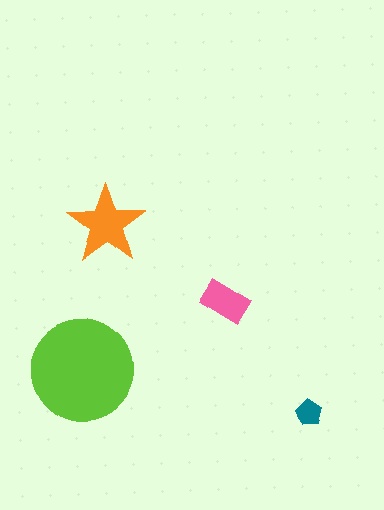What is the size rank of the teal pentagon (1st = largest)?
4th.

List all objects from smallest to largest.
The teal pentagon, the pink rectangle, the orange star, the lime circle.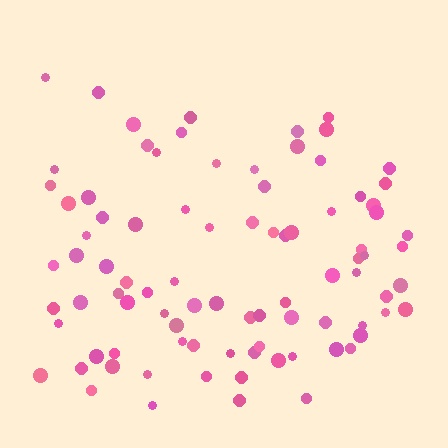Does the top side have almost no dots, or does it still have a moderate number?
Still a moderate number, just noticeably fewer than the bottom.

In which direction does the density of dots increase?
From top to bottom, with the bottom side densest.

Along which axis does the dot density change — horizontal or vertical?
Vertical.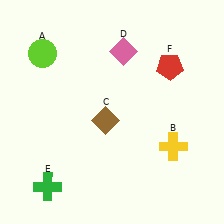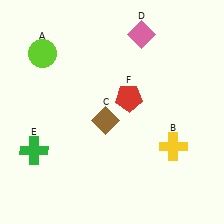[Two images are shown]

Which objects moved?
The objects that moved are: the pink diamond (D), the green cross (E), the red pentagon (F).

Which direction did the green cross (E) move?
The green cross (E) moved up.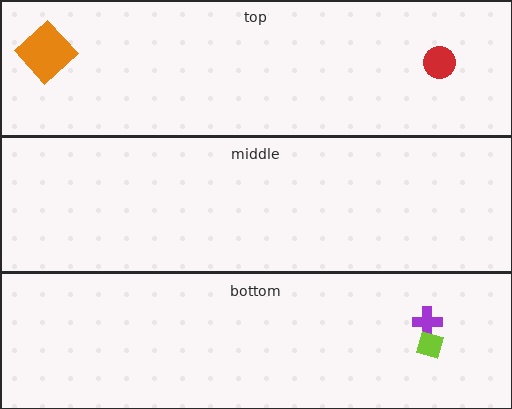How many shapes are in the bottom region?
2.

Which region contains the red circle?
The top region.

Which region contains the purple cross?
The bottom region.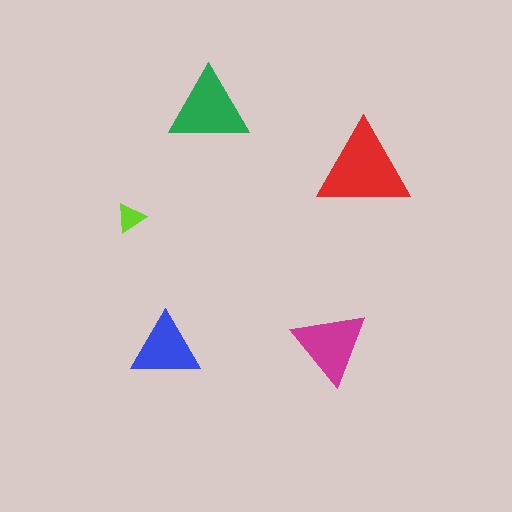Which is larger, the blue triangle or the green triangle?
The green one.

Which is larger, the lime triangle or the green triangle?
The green one.